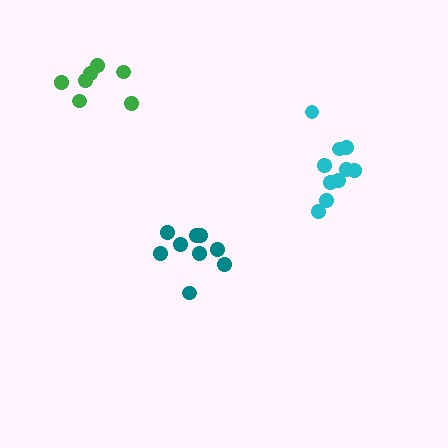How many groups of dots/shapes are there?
There are 3 groups.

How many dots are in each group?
Group 1: 7 dots, Group 2: 10 dots, Group 3: 9 dots (26 total).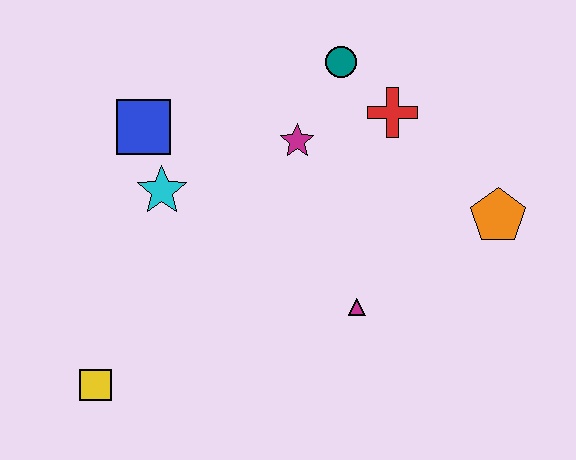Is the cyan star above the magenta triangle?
Yes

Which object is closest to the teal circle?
The red cross is closest to the teal circle.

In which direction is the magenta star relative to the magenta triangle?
The magenta star is above the magenta triangle.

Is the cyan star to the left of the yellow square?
No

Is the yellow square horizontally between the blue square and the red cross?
No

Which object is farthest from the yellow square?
The orange pentagon is farthest from the yellow square.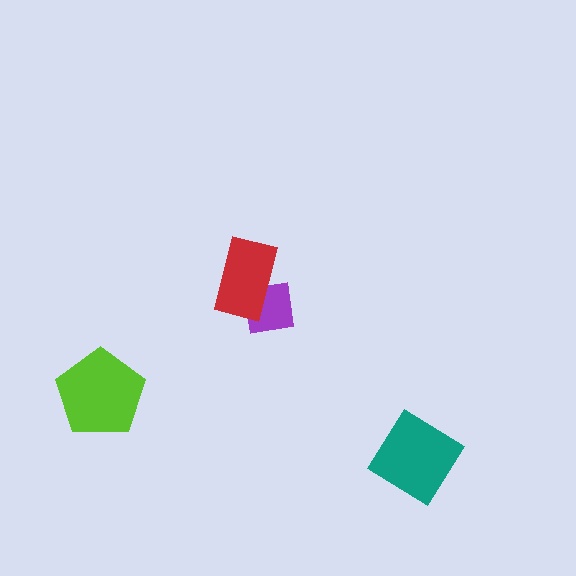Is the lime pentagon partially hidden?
No, no other shape covers it.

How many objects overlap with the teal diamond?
0 objects overlap with the teal diamond.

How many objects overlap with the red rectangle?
1 object overlaps with the red rectangle.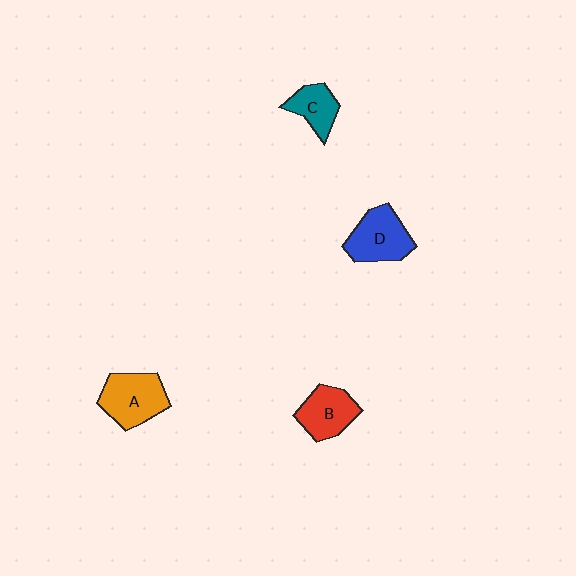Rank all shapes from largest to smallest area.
From largest to smallest: A (orange), D (blue), B (red), C (teal).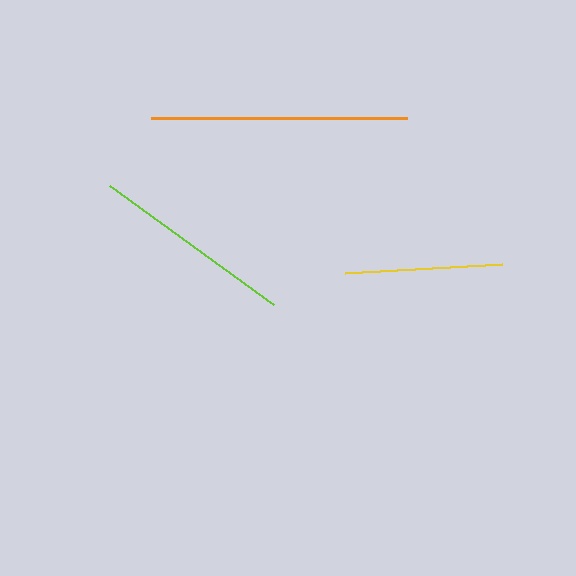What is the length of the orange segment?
The orange segment is approximately 256 pixels long.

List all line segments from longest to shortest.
From longest to shortest: orange, lime, yellow.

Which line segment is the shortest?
The yellow line is the shortest at approximately 158 pixels.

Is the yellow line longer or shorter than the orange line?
The orange line is longer than the yellow line.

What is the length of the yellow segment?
The yellow segment is approximately 158 pixels long.